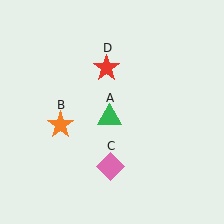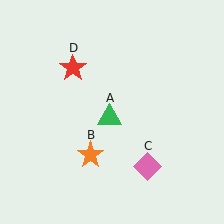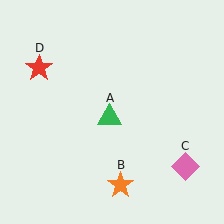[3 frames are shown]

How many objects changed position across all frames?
3 objects changed position: orange star (object B), pink diamond (object C), red star (object D).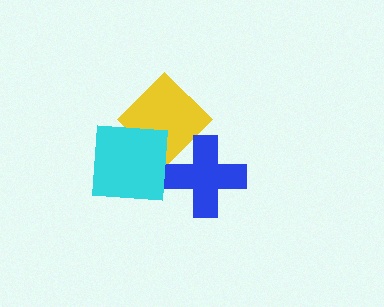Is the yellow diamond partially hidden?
Yes, it is partially covered by another shape.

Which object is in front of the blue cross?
The cyan square is in front of the blue cross.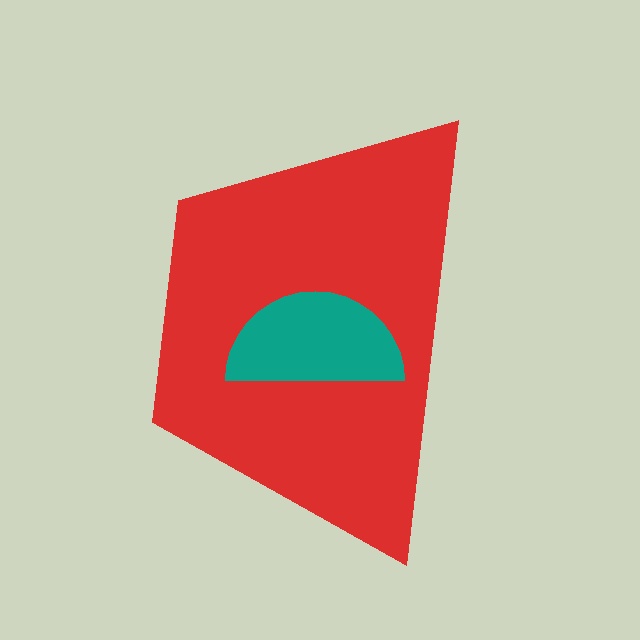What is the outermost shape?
The red trapezoid.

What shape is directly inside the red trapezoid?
The teal semicircle.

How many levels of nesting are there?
2.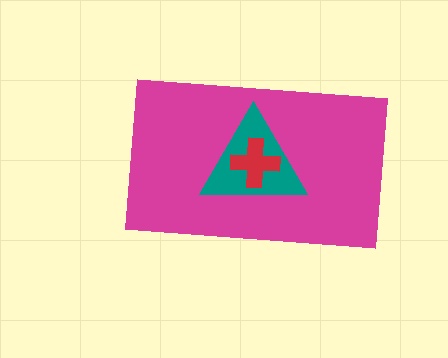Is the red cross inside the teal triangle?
Yes.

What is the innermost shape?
The red cross.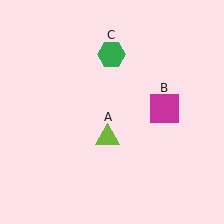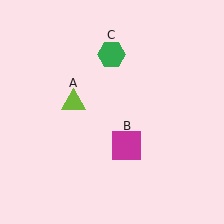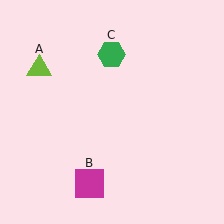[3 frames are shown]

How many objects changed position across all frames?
2 objects changed position: lime triangle (object A), magenta square (object B).